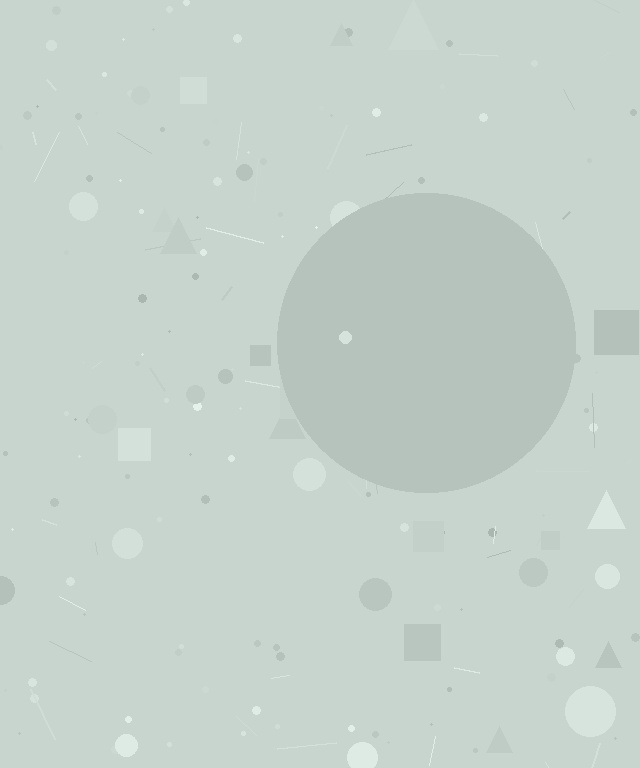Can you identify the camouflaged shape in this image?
The camouflaged shape is a circle.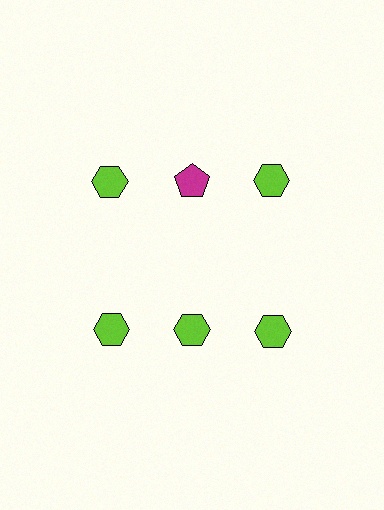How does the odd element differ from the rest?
It differs in both color (magenta instead of lime) and shape (pentagon instead of hexagon).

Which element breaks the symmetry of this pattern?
The magenta pentagon in the top row, second from left column breaks the symmetry. All other shapes are lime hexagons.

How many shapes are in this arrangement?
There are 6 shapes arranged in a grid pattern.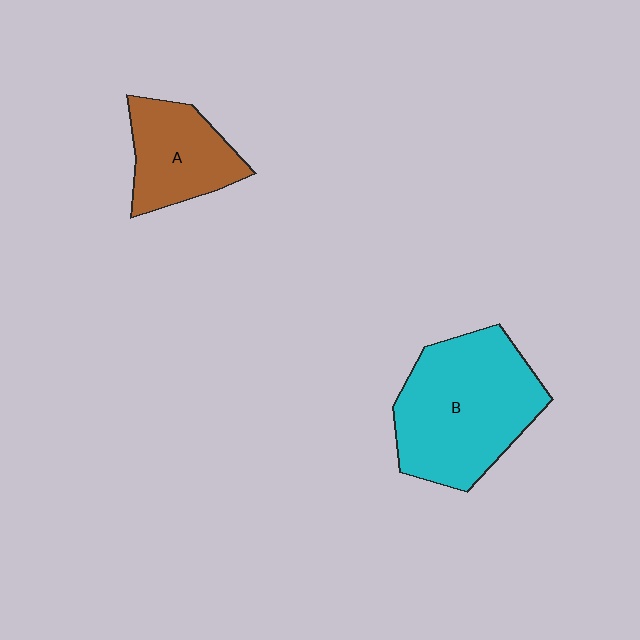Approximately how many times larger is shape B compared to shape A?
Approximately 1.8 times.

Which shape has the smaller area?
Shape A (brown).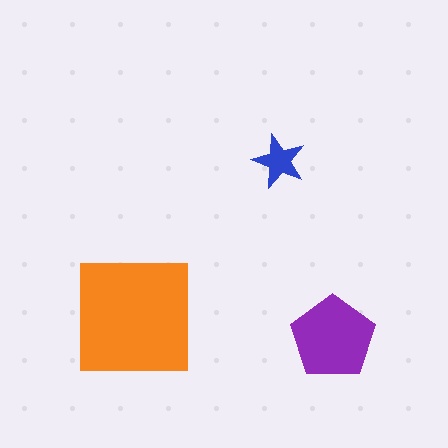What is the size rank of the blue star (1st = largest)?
3rd.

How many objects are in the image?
There are 3 objects in the image.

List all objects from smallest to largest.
The blue star, the purple pentagon, the orange square.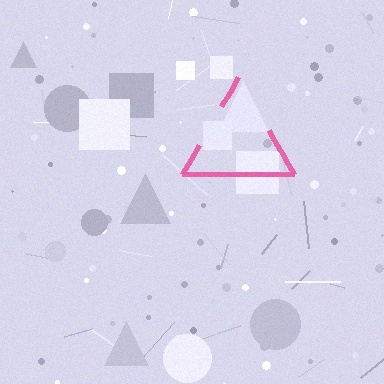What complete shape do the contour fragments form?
The contour fragments form a triangle.